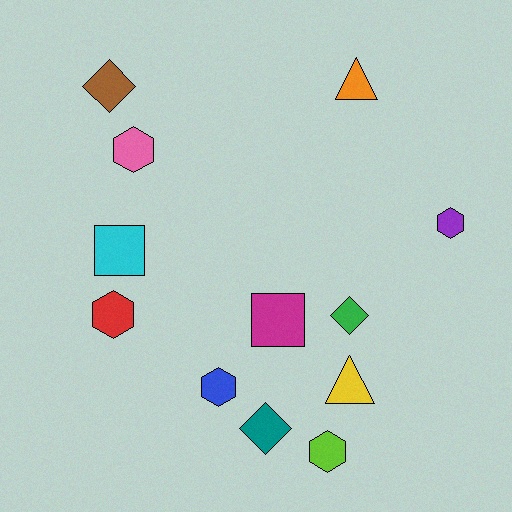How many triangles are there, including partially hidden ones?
There are 2 triangles.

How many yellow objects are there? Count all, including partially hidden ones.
There is 1 yellow object.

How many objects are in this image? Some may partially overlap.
There are 12 objects.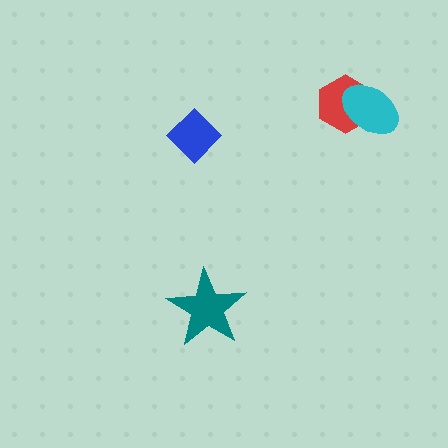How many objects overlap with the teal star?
0 objects overlap with the teal star.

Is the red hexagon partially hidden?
Yes, it is partially covered by another shape.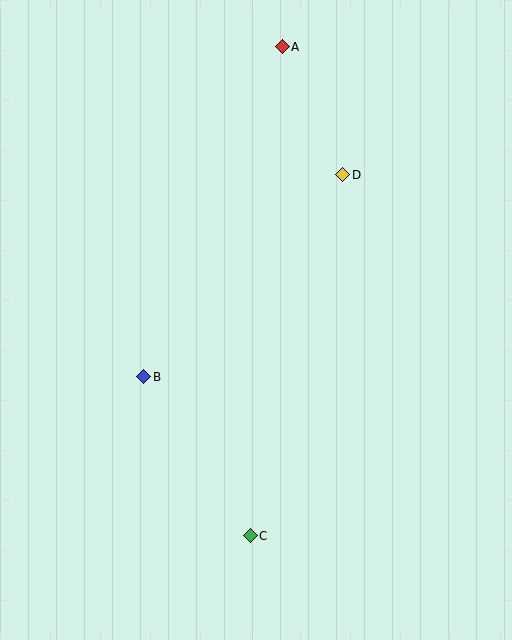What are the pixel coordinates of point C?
Point C is at (250, 536).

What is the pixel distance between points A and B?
The distance between A and B is 358 pixels.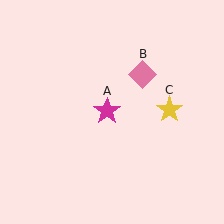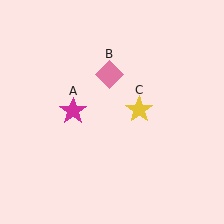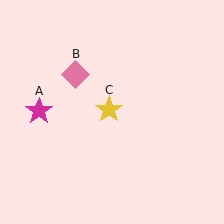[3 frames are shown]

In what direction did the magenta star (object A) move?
The magenta star (object A) moved left.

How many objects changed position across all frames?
3 objects changed position: magenta star (object A), pink diamond (object B), yellow star (object C).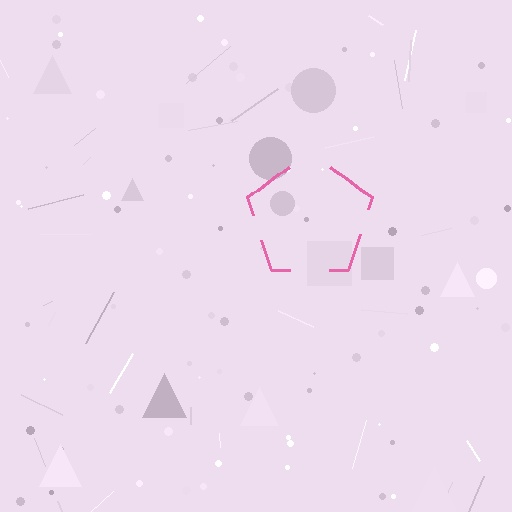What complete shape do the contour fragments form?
The contour fragments form a pentagon.